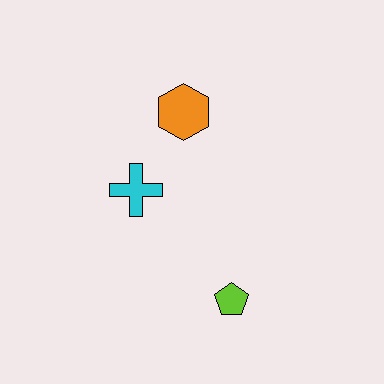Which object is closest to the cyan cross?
The orange hexagon is closest to the cyan cross.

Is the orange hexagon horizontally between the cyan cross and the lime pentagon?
Yes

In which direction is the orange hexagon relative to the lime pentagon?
The orange hexagon is above the lime pentagon.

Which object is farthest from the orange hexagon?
The lime pentagon is farthest from the orange hexagon.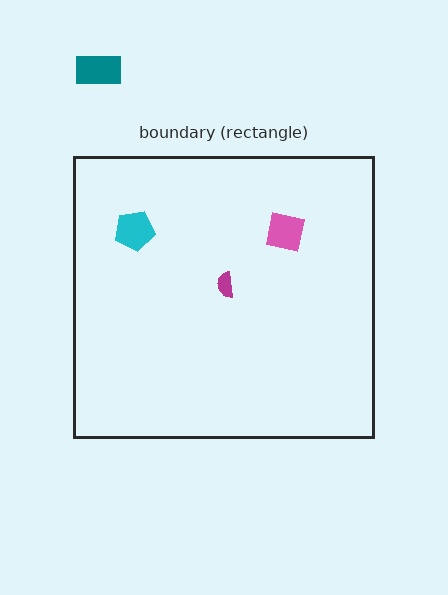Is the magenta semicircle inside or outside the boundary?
Inside.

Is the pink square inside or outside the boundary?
Inside.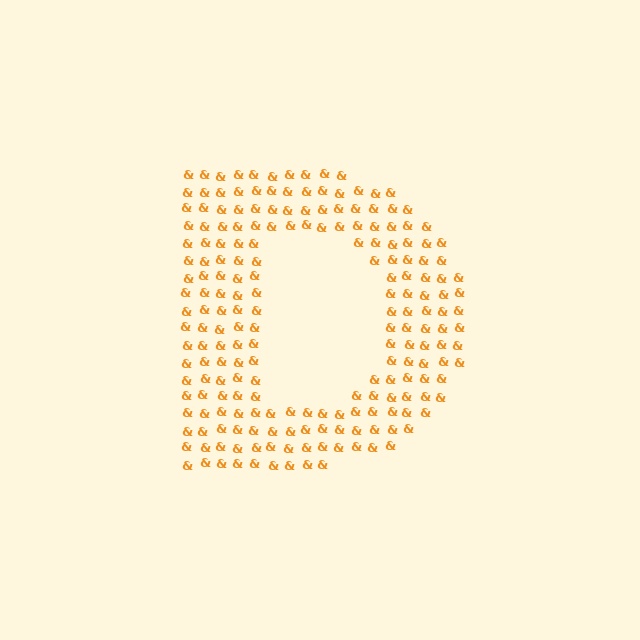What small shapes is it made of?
It is made of small ampersands.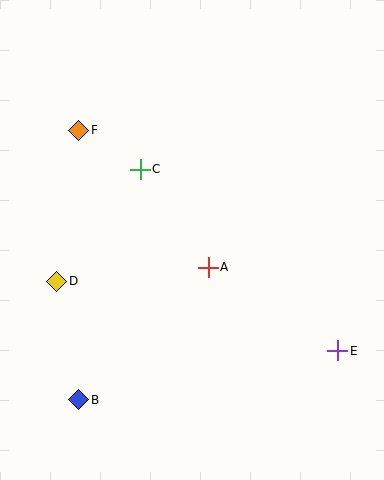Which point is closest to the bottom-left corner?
Point B is closest to the bottom-left corner.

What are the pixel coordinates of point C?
Point C is at (140, 169).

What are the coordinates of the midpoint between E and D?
The midpoint between E and D is at (197, 316).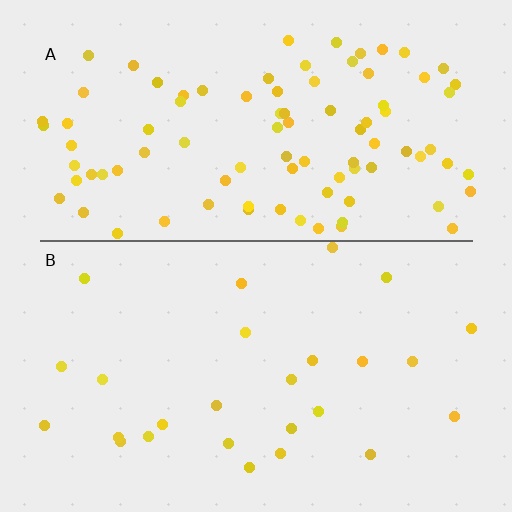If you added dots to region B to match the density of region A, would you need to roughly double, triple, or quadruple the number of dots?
Approximately quadruple.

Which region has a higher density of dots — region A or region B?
A (the top).